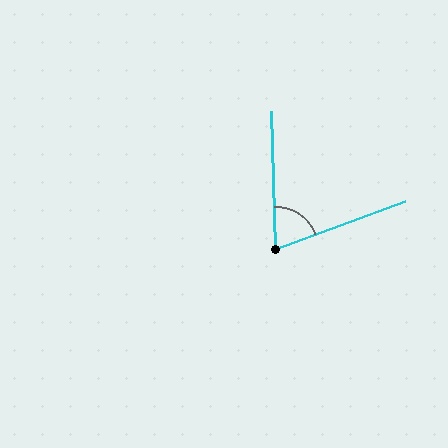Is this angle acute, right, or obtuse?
It is acute.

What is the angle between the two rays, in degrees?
Approximately 72 degrees.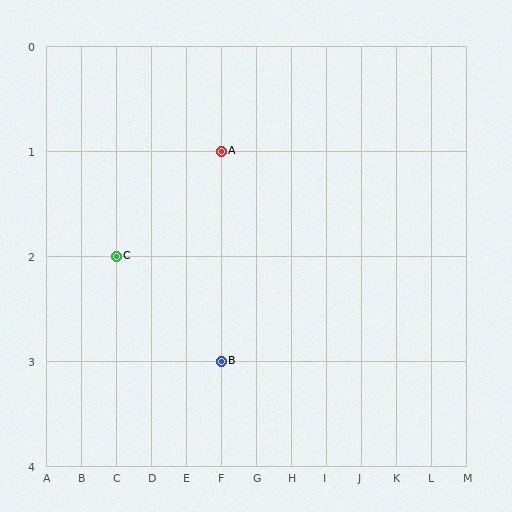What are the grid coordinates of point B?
Point B is at grid coordinates (F, 3).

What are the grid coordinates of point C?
Point C is at grid coordinates (C, 2).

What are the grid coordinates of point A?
Point A is at grid coordinates (F, 1).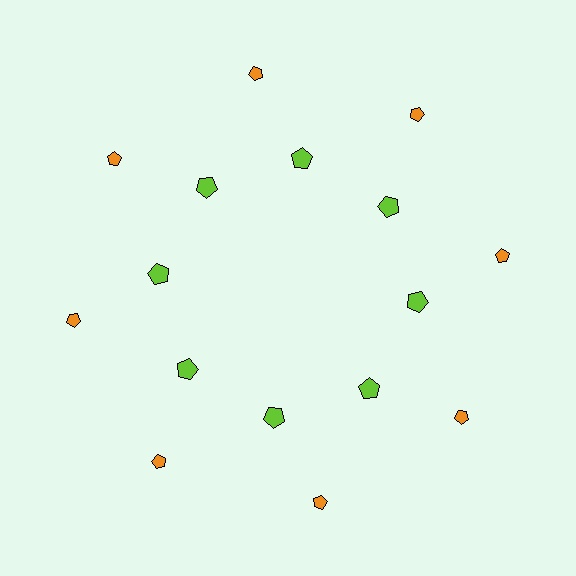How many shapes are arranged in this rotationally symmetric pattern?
There are 16 shapes, arranged in 8 groups of 2.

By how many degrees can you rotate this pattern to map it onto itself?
The pattern maps onto itself every 45 degrees of rotation.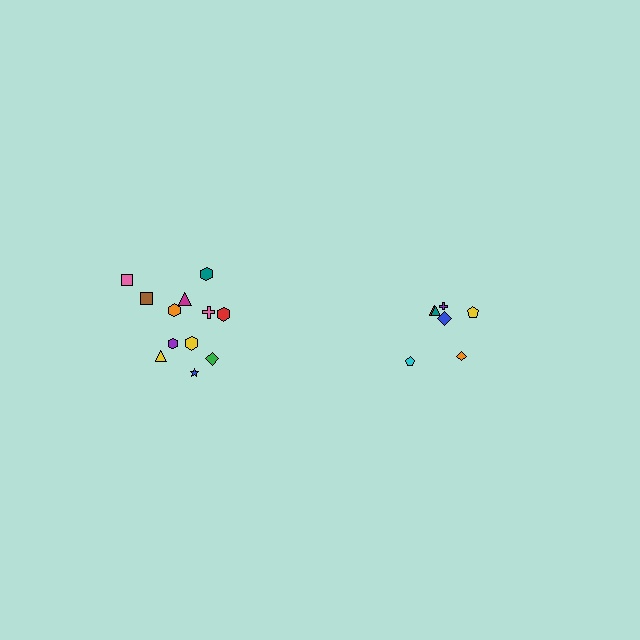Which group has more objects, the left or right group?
The left group.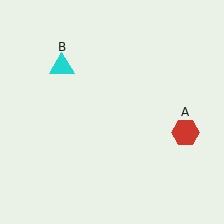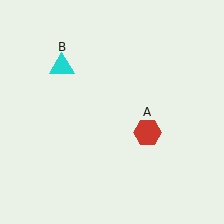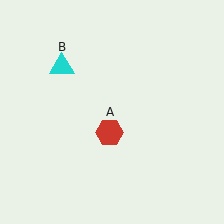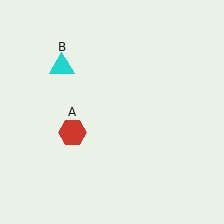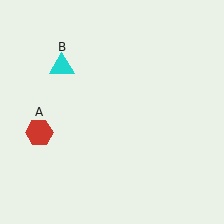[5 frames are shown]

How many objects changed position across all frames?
1 object changed position: red hexagon (object A).